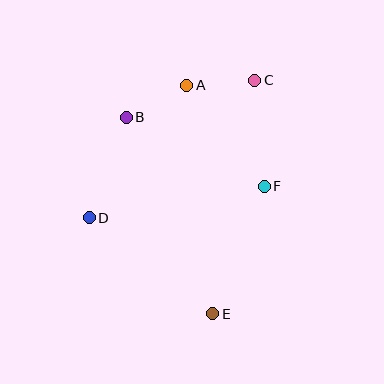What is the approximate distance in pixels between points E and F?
The distance between E and F is approximately 137 pixels.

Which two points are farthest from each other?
Points C and E are farthest from each other.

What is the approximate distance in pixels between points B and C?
The distance between B and C is approximately 134 pixels.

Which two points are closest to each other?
Points A and C are closest to each other.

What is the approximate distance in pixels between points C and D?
The distance between C and D is approximately 215 pixels.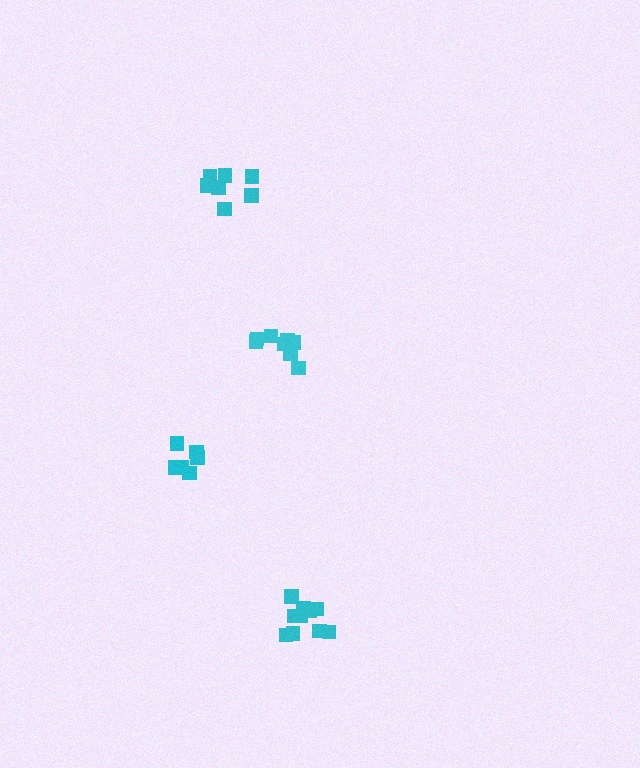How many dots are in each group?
Group 1: 8 dots, Group 2: 7 dots, Group 3: 6 dots, Group 4: 10 dots (31 total).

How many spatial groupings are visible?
There are 4 spatial groupings.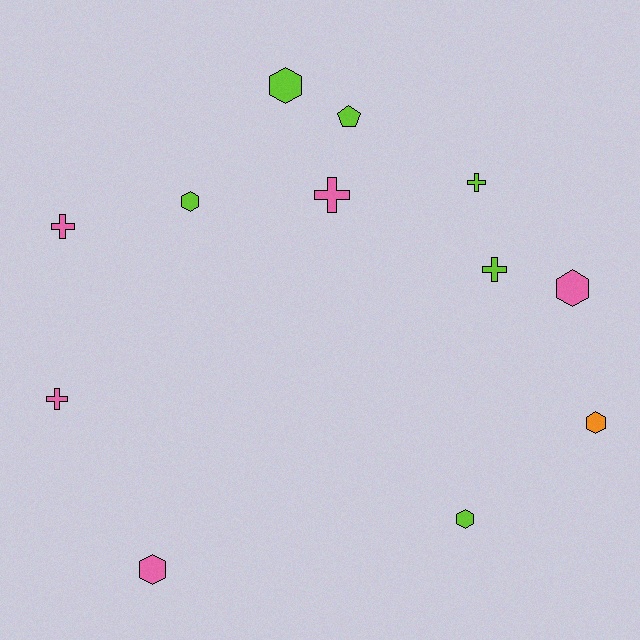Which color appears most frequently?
Lime, with 6 objects.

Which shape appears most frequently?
Hexagon, with 6 objects.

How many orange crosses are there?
There are no orange crosses.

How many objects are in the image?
There are 12 objects.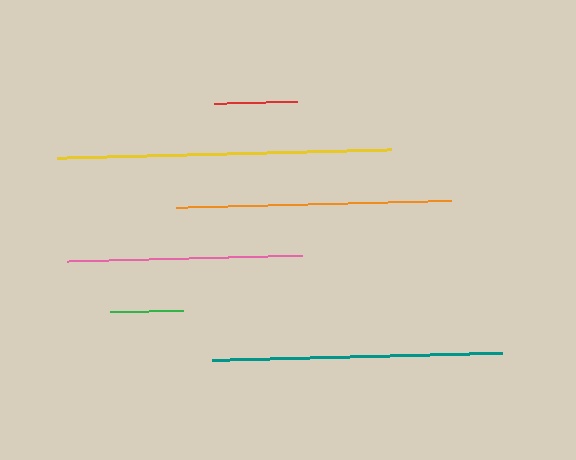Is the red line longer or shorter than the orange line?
The orange line is longer than the red line.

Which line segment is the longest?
The yellow line is the longest at approximately 334 pixels.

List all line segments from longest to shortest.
From longest to shortest: yellow, teal, orange, pink, red, green.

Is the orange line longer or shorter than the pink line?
The orange line is longer than the pink line.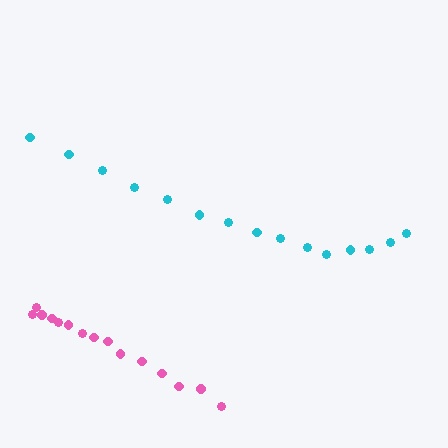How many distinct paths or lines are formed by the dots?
There are 2 distinct paths.